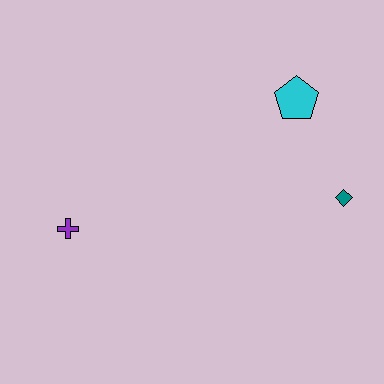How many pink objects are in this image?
There are no pink objects.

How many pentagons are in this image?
There is 1 pentagon.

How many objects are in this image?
There are 3 objects.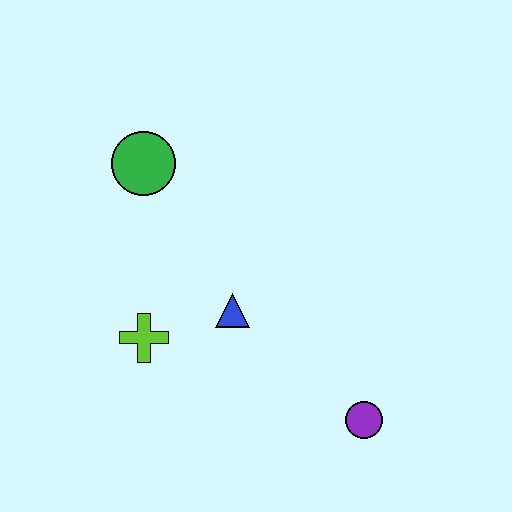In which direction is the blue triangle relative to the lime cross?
The blue triangle is to the right of the lime cross.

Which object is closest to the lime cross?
The blue triangle is closest to the lime cross.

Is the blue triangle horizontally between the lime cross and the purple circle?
Yes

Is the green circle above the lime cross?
Yes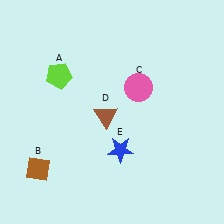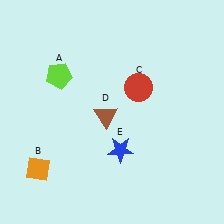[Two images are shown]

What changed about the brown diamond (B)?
In Image 1, B is brown. In Image 2, it changed to orange.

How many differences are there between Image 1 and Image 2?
There are 2 differences between the two images.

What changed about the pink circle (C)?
In Image 1, C is pink. In Image 2, it changed to red.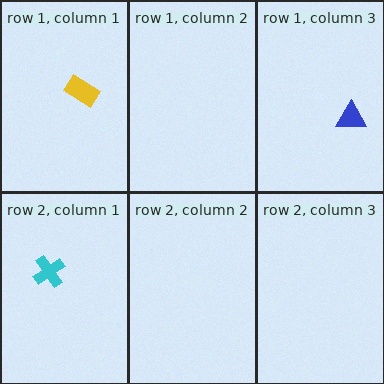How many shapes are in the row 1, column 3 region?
1.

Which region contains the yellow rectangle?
The row 1, column 1 region.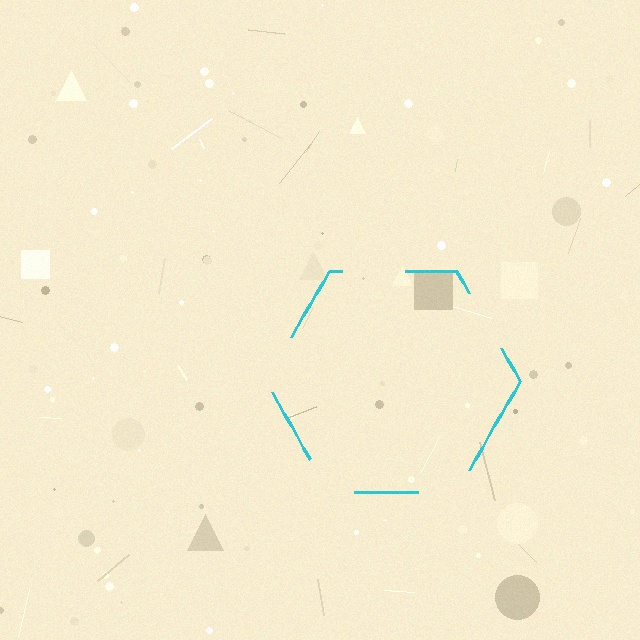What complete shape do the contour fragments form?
The contour fragments form a hexagon.